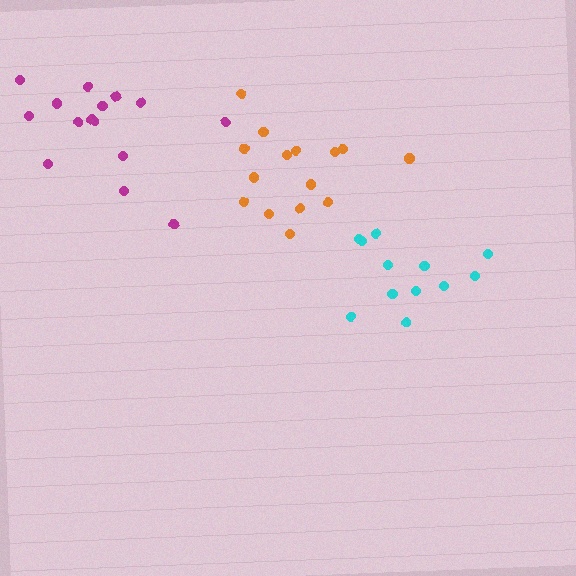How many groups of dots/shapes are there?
There are 3 groups.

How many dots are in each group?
Group 1: 15 dots, Group 2: 12 dots, Group 3: 15 dots (42 total).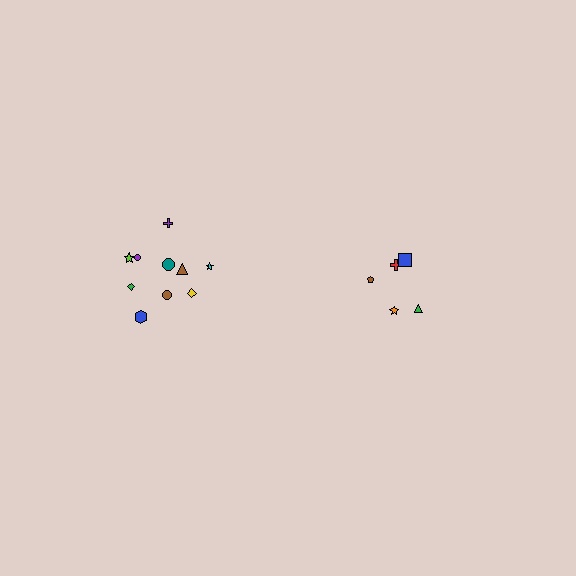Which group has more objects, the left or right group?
The left group.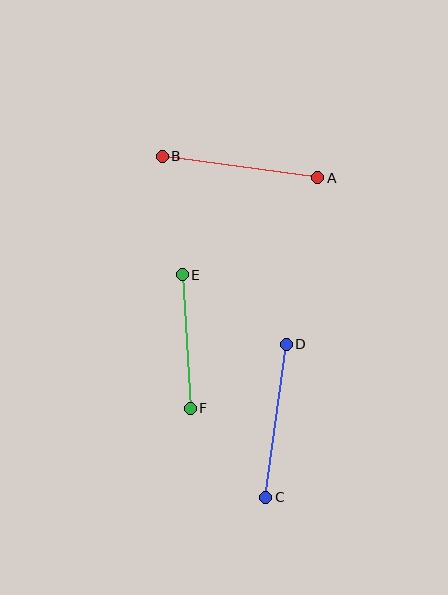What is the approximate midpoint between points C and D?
The midpoint is at approximately (276, 421) pixels.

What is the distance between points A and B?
The distance is approximately 157 pixels.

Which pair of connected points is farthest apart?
Points A and B are farthest apart.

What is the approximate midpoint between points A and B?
The midpoint is at approximately (240, 167) pixels.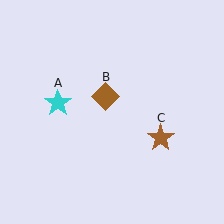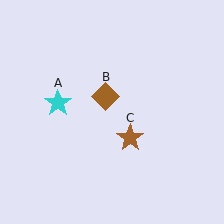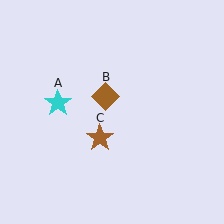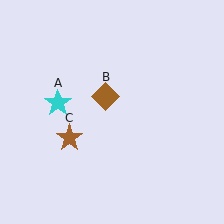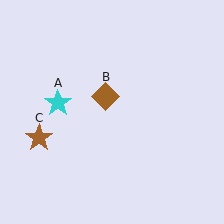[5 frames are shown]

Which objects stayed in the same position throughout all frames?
Cyan star (object A) and brown diamond (object B) remained stationary.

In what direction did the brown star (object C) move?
The brown star (object C) moved left.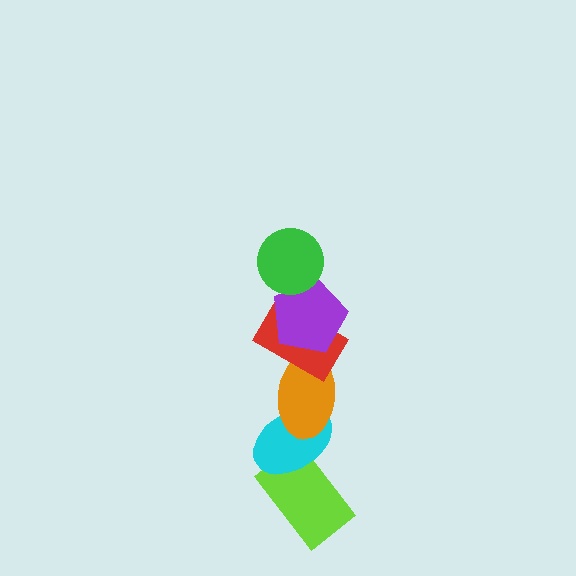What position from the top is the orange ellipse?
The orange ellipse is 4th from the top.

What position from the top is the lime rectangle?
The lime rectangle is 6th from the top.